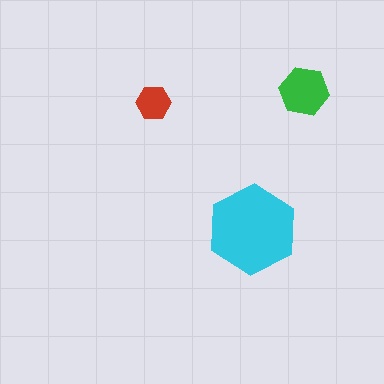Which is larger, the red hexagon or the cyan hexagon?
The cyan one.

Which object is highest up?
The green hexagon is topmost.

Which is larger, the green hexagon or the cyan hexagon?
The cyan one.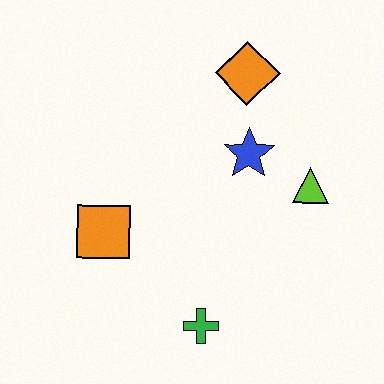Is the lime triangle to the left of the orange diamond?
No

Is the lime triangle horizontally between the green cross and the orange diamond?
No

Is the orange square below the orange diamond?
Yes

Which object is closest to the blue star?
The lime triangle is closest to the blue star.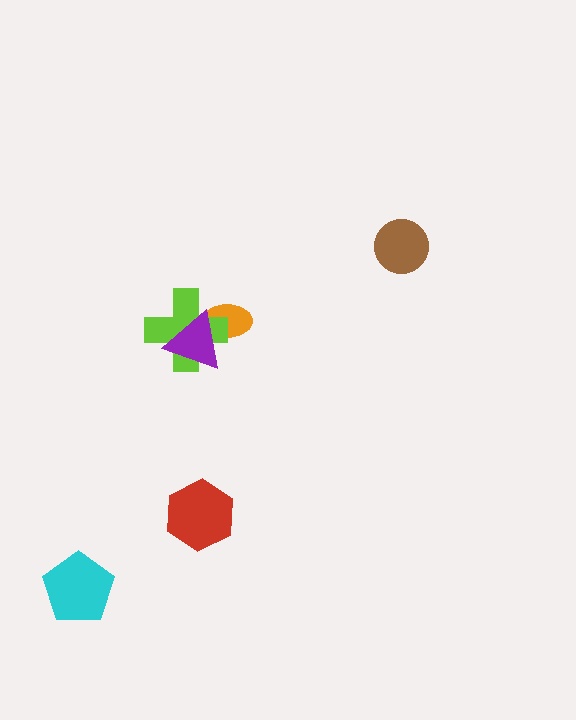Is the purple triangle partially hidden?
No, no other shape covers it.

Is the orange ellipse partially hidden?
Yes, it is partially covered by another shape.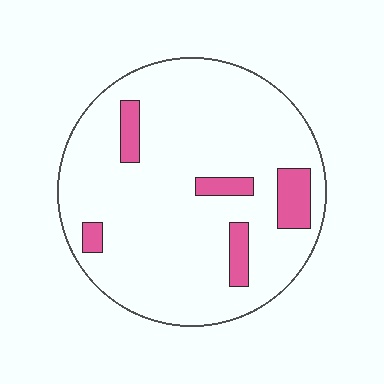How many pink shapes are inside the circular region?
5.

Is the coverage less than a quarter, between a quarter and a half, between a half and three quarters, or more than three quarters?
Less than a quarter.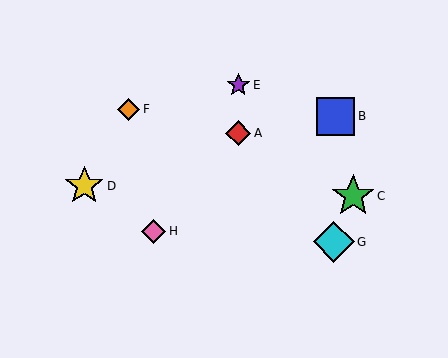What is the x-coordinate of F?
Object F is at x≈128.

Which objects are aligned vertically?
Objects A, E are aligned vertically.